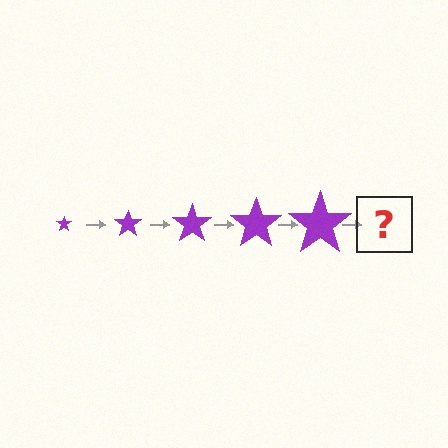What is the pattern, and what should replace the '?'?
The pattern is that the star gets progressively larger each step. The '?' should be a purple star, larger than the previous one.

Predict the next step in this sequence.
The next step is a purple star, larger than the previous one.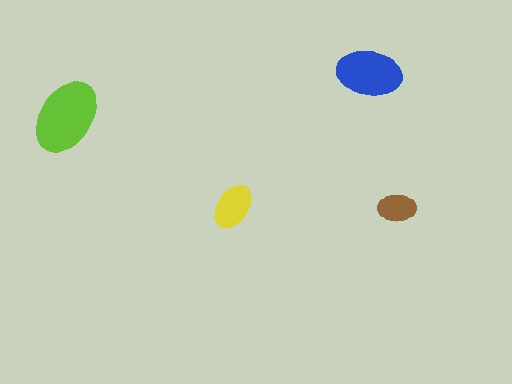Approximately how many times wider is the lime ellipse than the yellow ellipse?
About 1.5 times wider.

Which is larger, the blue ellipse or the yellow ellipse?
The blue one.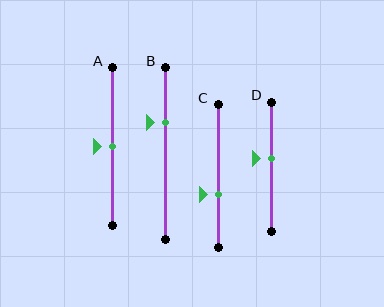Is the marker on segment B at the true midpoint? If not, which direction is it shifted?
No, the marker on segment B is shifted upward by about 18% of the segment length.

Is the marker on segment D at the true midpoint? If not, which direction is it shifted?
No, the marker on segment D is shifted upward by about 7% of the segment length.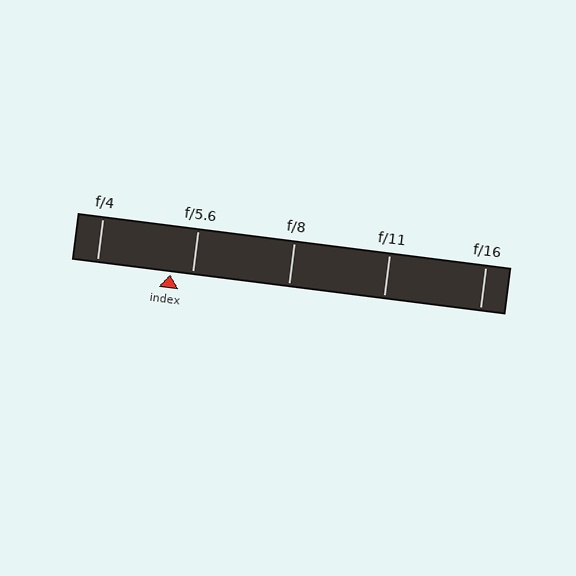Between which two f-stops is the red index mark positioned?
The index mark is between f/4 and f/5.6.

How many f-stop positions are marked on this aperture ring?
There are 5 f-stop positions marked.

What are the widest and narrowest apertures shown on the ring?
The widest aperture shown is f/4 and the narrowest is f/16.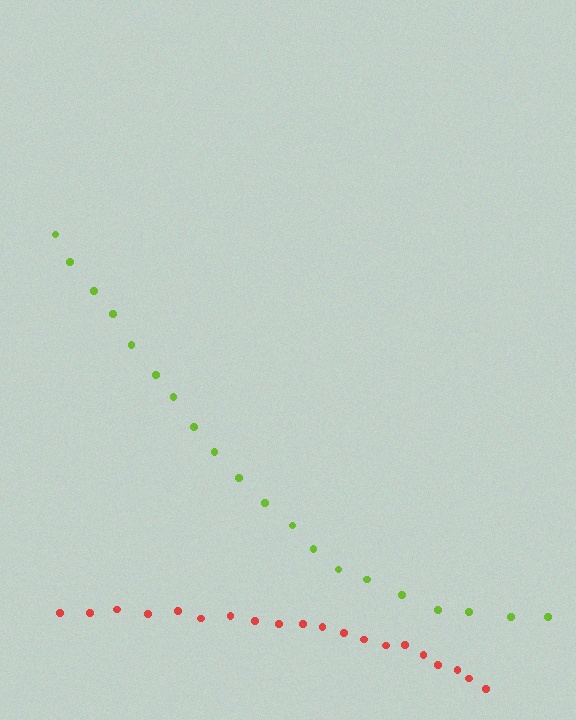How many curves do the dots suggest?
There are 2 distinct paths.